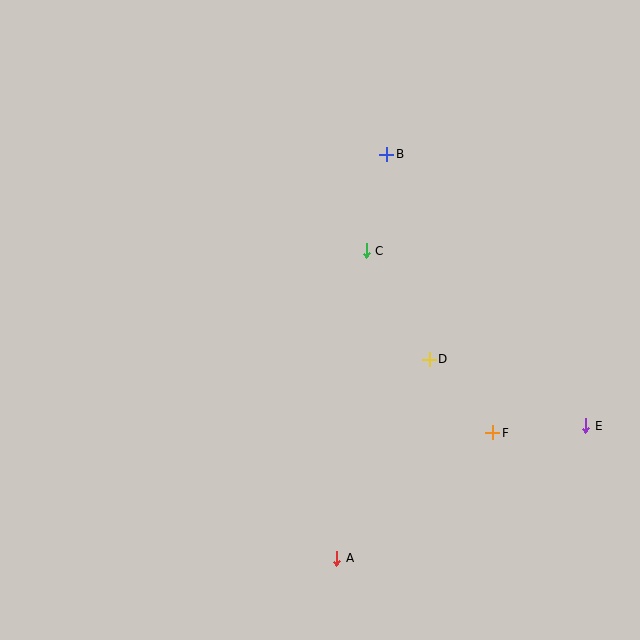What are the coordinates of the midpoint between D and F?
The midpoint between D and F is at (461, 396).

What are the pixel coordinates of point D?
Point D is at (429, 359).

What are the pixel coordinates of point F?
Point F is at (493, 433).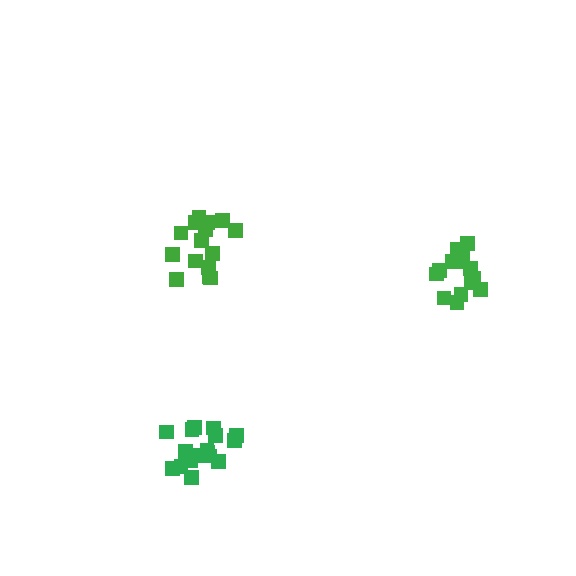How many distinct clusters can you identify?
There are 3 distinct clusters.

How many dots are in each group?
Group 1: 14 dots, Group 2: 17 dots, Group 3: 15 dots (46 total).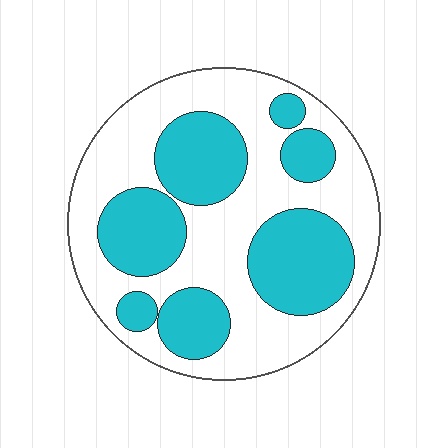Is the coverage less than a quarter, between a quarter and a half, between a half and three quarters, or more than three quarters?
Between a quarter and a half.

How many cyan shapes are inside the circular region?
7.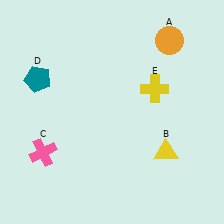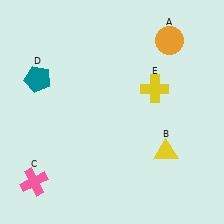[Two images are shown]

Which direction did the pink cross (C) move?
The pink cross (C) moved down.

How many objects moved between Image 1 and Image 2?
1 object moved between the two images.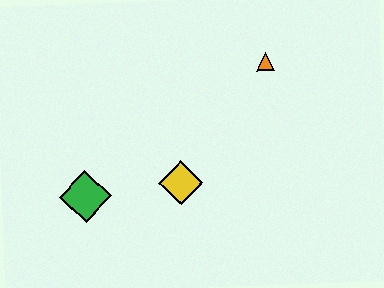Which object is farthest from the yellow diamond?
The orange triangle is farthest from the yellow diamond.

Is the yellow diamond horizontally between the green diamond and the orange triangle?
Yes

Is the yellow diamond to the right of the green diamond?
Yes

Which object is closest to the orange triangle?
The yellow diamond is closest to the orange triangle.